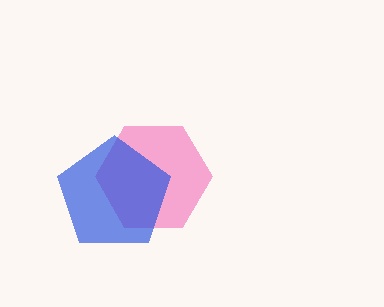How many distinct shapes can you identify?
There are 2 distinct shapes: a pink hexagon, a blue pentagon.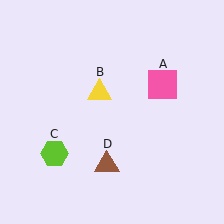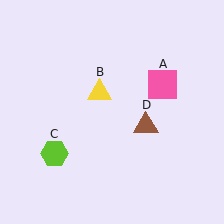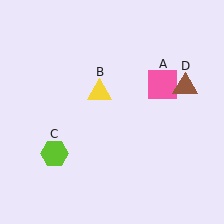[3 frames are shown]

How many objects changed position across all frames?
1 object changed position: brown triangle (object D).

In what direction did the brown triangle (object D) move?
The brown triangle (object D) moved up and to the right.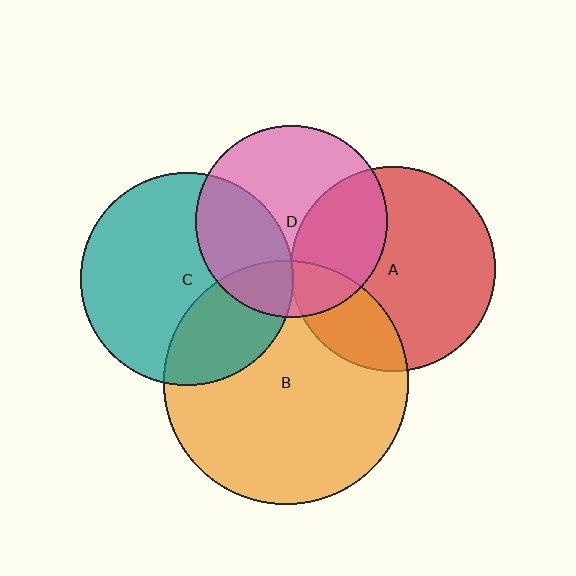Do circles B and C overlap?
Yes.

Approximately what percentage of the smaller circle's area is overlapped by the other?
Approximately 30%.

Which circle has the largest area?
Circle B (orange).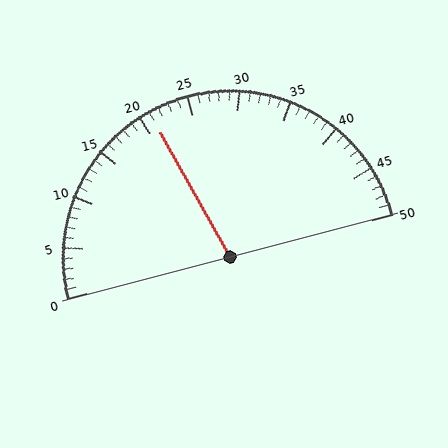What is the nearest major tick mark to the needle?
The nearest major tick mark is 20.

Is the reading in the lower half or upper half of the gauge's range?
The reading is in the lower half of the range (0 to 50).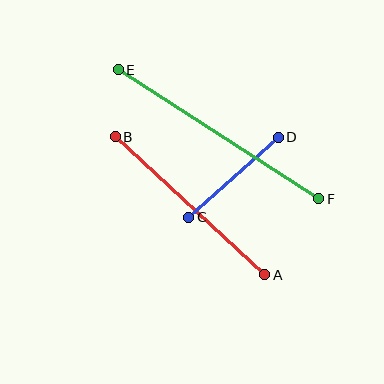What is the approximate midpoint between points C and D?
The midpoint is at approximately (233, 177) pixels.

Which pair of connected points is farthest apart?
Points E and F are farthest apart.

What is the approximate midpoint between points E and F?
The midpoint is at approximately (219, 134) pixels.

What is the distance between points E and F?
The distance is approximately 239 pixels.